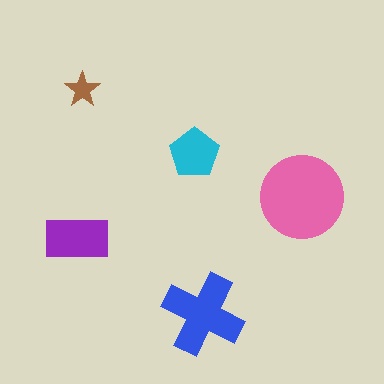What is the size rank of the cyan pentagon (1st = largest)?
4th.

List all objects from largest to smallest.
The pink circle, the blue cross, the purple rectangle, the cyan pentagon, the brown star.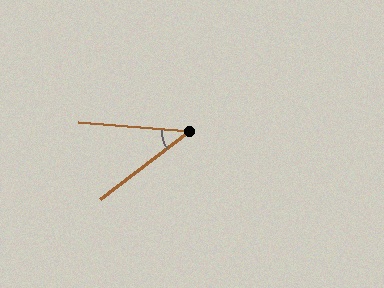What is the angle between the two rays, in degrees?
Approximately 42 degrees.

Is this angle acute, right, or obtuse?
It is acute.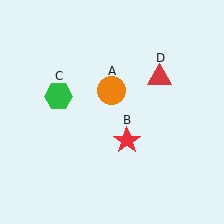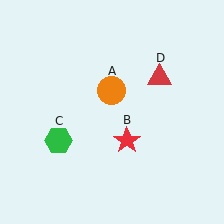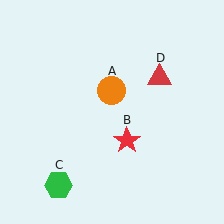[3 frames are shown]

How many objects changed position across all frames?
1 object changed position: green hexagon (object C).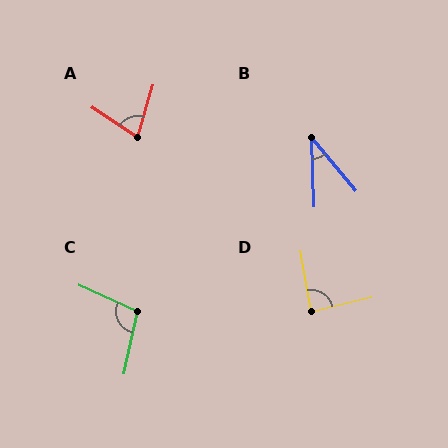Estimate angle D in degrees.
Approximately 87 degrees.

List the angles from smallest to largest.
B (37°), A (73°), D (87°), C (103°).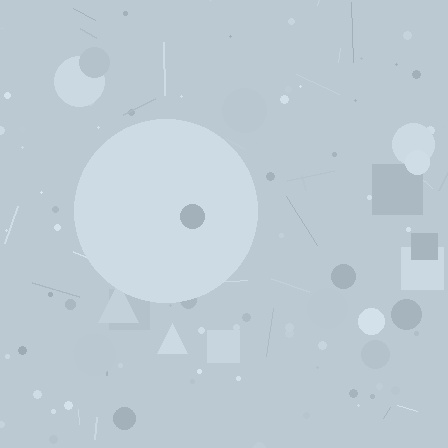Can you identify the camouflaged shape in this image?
The camouflaged shape is a circle.